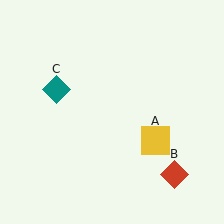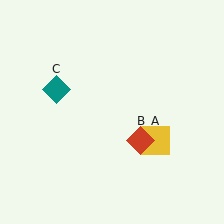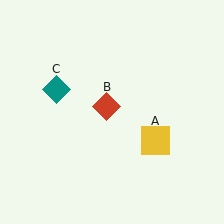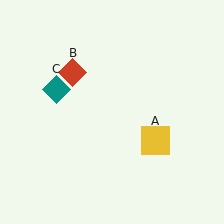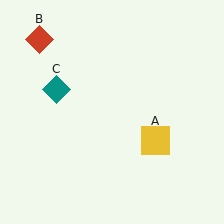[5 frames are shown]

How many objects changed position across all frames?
1 object changed position: red diamond (object B).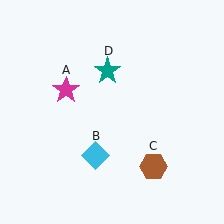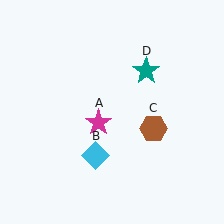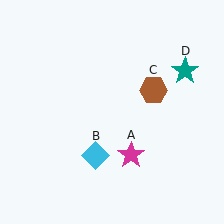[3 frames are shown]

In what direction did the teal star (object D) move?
The teal star (object D) moved right.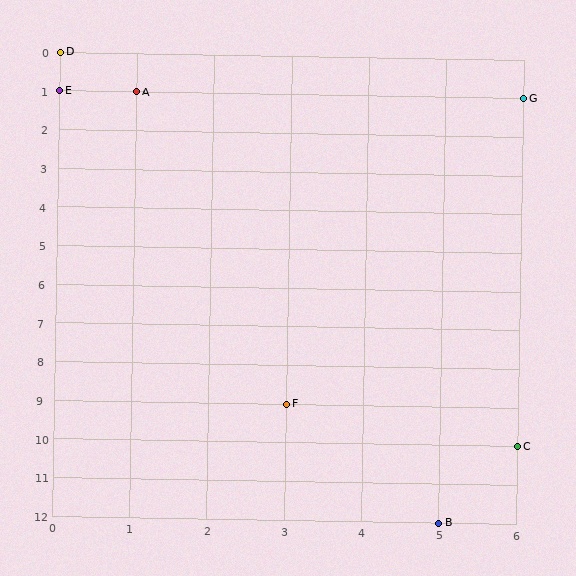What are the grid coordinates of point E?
Point E is at grid coordinates (0, 1).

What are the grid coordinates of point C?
Point C is at grid coordinates (6, 10).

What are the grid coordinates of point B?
Point B is at grid coordinates (5, 12).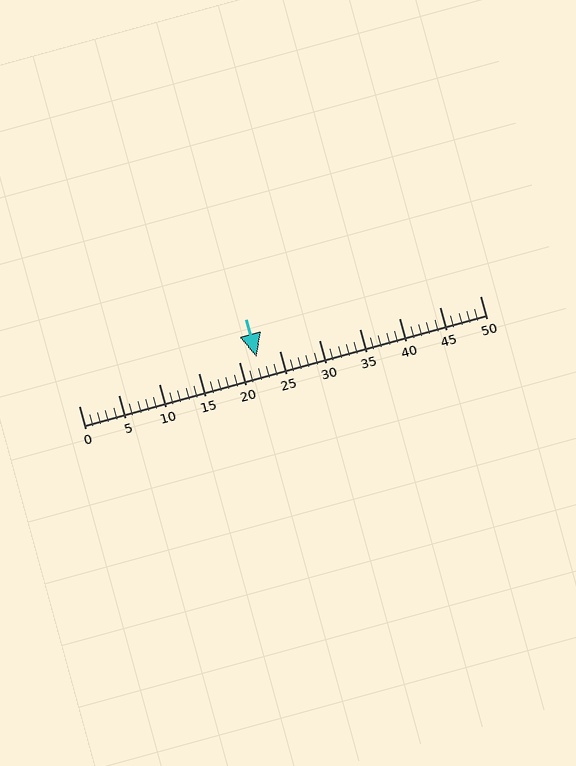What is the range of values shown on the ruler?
The ruler shows values from 0 to 50.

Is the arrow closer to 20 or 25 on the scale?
The arrow is closer to 20.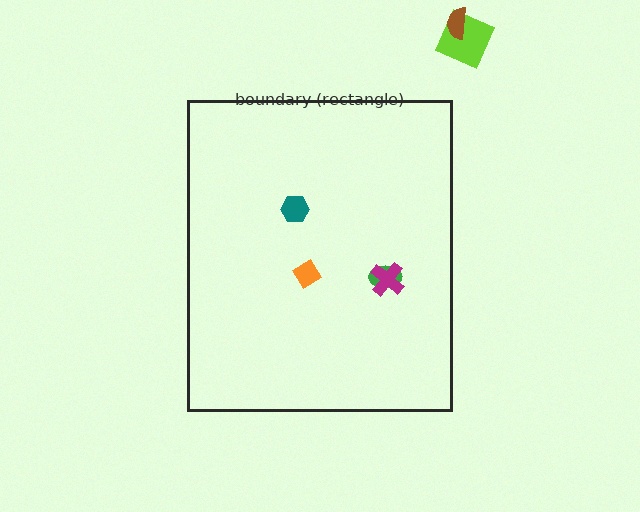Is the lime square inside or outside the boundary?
Outside.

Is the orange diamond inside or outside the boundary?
Inside.